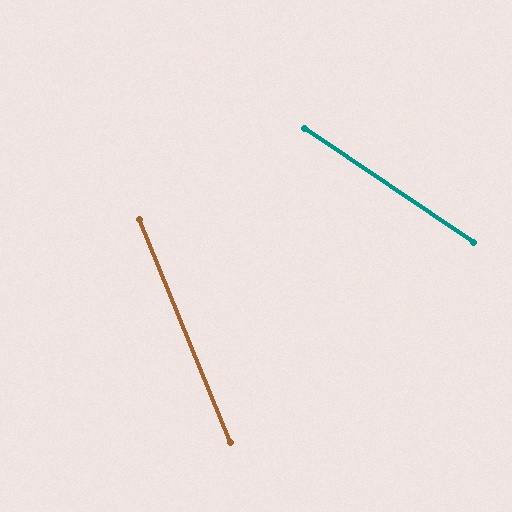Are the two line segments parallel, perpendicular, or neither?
Neither parallel nor perpendicular — they differ by about 34°.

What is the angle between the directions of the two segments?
Approximately 34 degrees.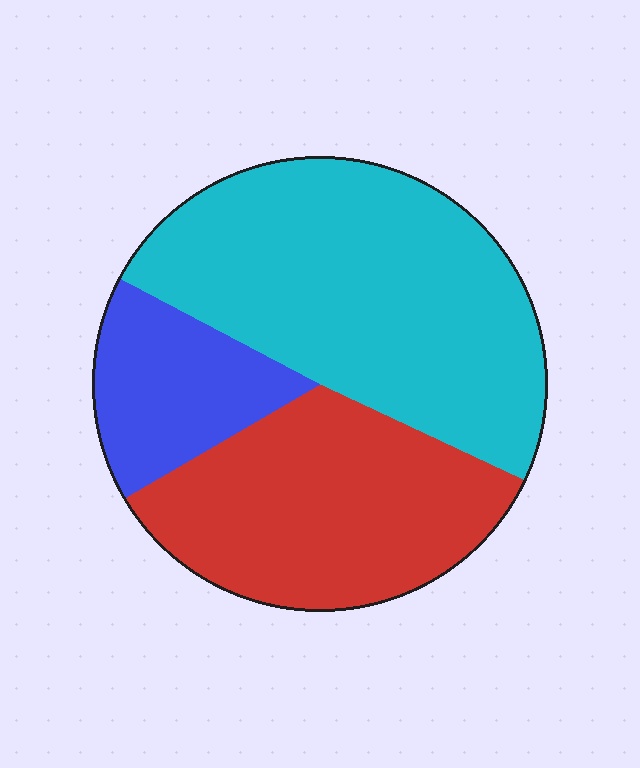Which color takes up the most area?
Cyan, at roughly 50%.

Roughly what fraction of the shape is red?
Red takes up between a third and a half of the shape.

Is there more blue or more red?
Red.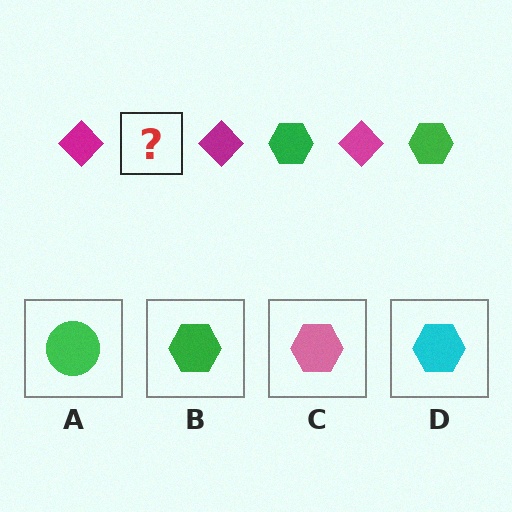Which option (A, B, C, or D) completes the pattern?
B.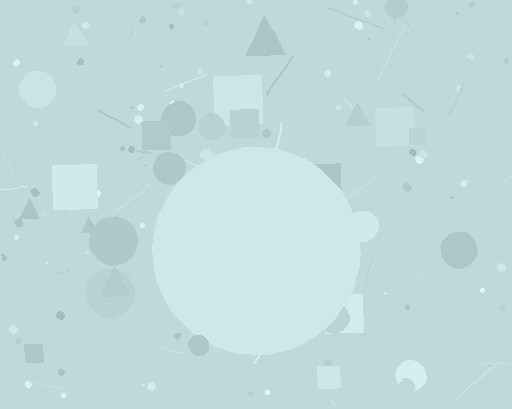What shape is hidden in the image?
A circle is hidden in the image.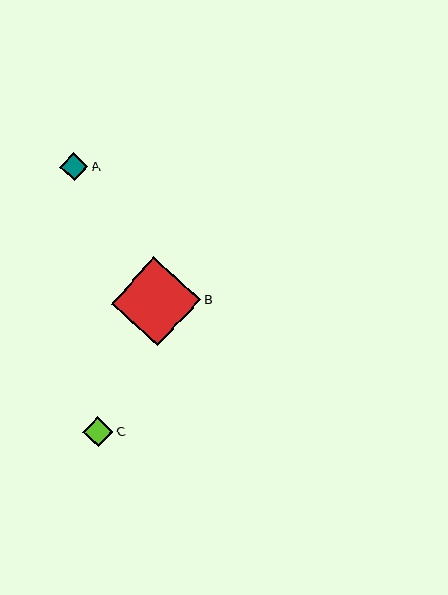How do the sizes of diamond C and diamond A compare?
Diamond C and diamond A are approximately the same size.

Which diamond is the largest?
Diamond B is the largest with a size of approximately 89 pixels.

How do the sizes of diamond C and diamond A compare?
Diamond C and diamond A are approximately the same size.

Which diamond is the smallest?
Diamond A is the smallest with a size of approximately 28 pixels.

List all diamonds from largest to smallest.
From largest to smallest: B, C, A.